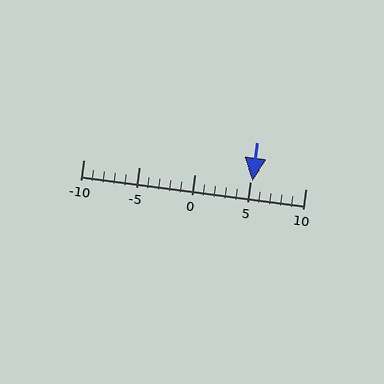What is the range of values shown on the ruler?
The ruler shows values from -10 to 10.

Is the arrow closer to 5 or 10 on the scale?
The arrow is closer to 5.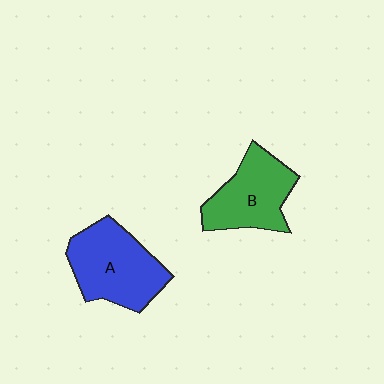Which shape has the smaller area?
Shape B (green).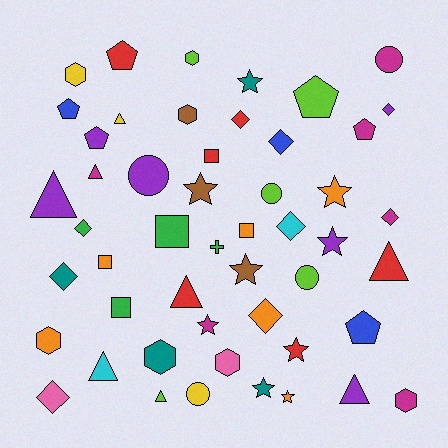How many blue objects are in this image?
There are 3 blue objects.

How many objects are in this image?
There are 50 objects.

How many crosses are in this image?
There is 1 cross.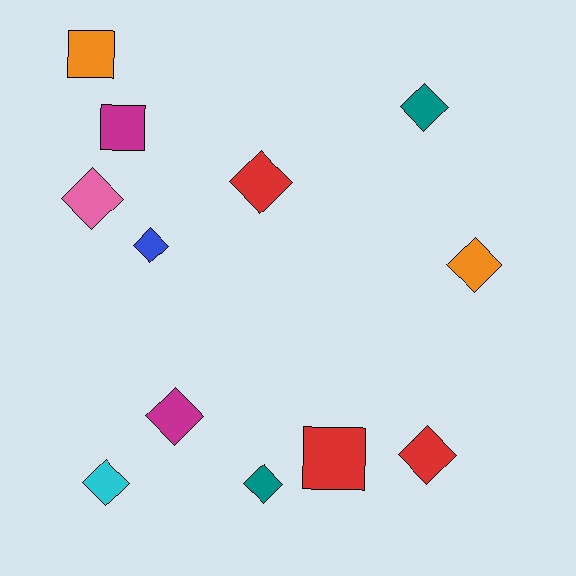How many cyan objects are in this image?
There is 1 cyan object.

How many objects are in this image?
There are 12 objects.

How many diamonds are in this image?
There are 9 diamonds.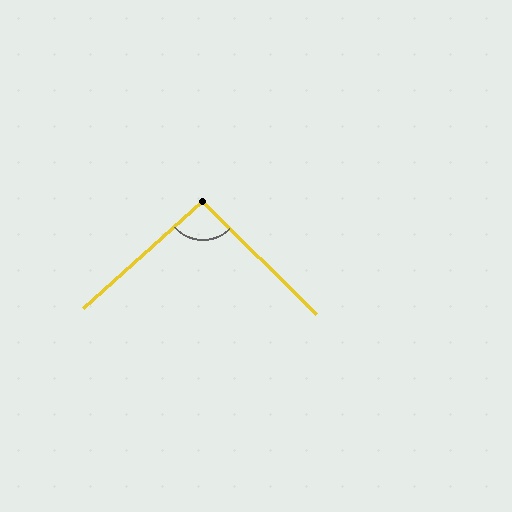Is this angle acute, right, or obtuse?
It is approximately a right angle.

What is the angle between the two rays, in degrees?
Approximately 94 degrees.